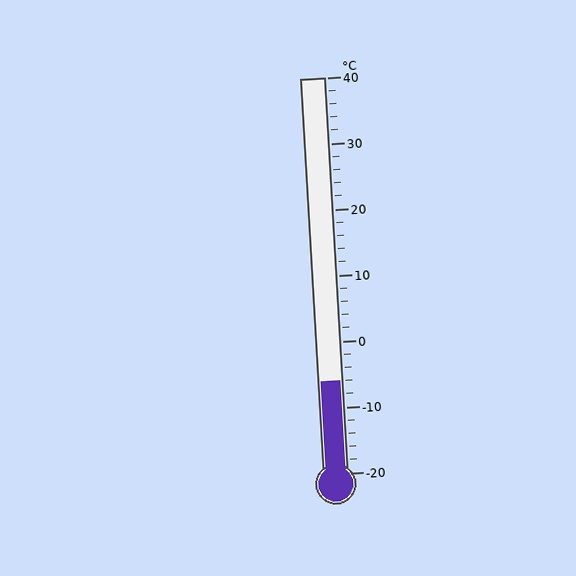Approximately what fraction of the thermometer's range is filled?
The thermometer is filled to approximately 25% of its range.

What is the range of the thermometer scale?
The thermometer scale ranges from -20°C to 40°C.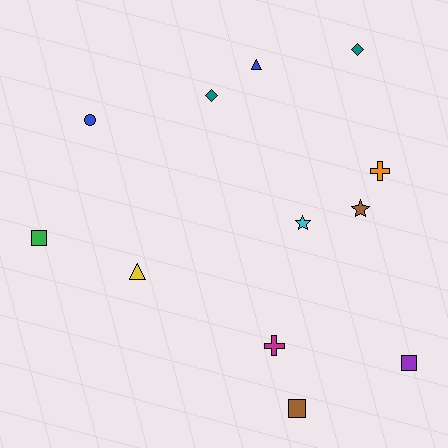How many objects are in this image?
There are 12 objects.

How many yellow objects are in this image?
There is 1 yellow object.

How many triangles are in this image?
There are 2 triangles.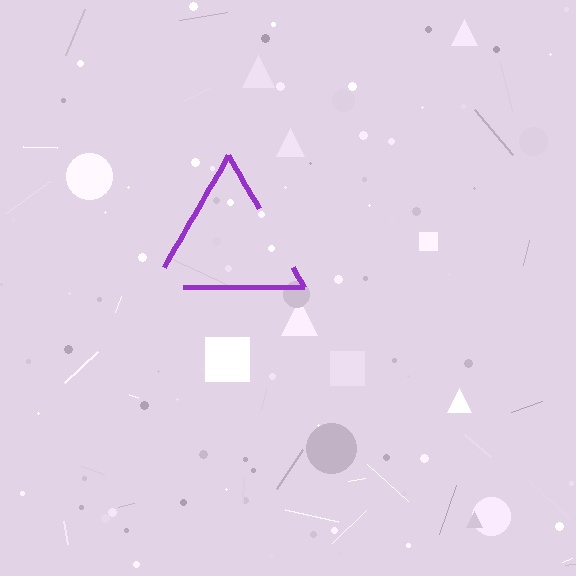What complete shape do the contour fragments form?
The contour fragments form a triangle.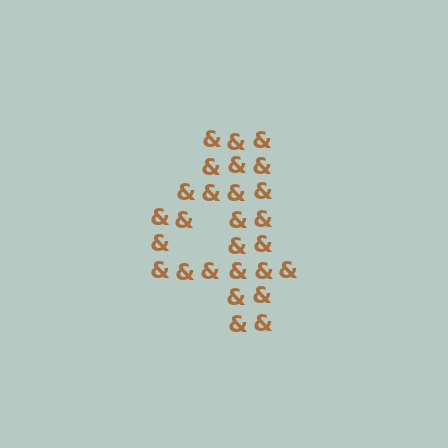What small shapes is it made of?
It is made of small ampersands.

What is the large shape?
The large shape is the digit 4.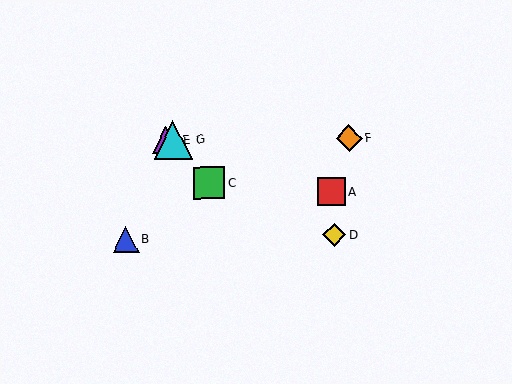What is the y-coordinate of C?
Object C is at y≈183.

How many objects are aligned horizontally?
3 objects (E, F, G) are aligned horizontally.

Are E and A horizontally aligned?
No, E is at y≈140 and A is at y≈192.